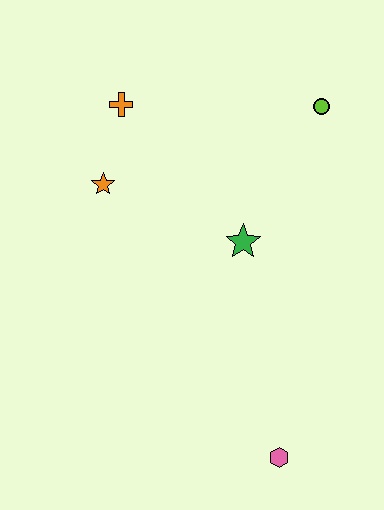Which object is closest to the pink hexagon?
The green star is closest to the pink hexagon.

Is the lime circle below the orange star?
No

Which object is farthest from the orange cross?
The pink hexagon is farthest from the orange cross.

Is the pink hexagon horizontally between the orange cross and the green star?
No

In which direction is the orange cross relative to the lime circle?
The orange cross is to the left of the lime circle.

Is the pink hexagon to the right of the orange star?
Yes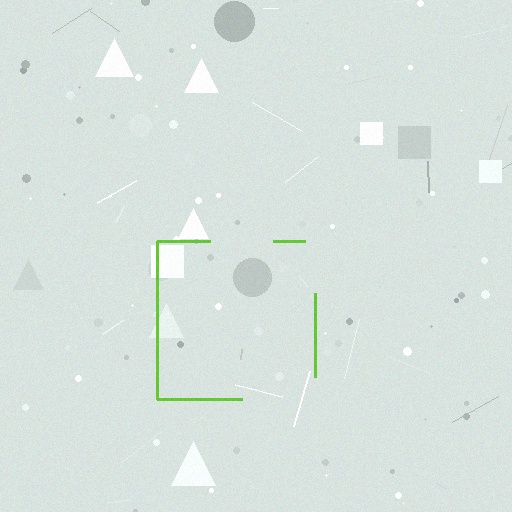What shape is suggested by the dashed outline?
The dashed outline suggests a square.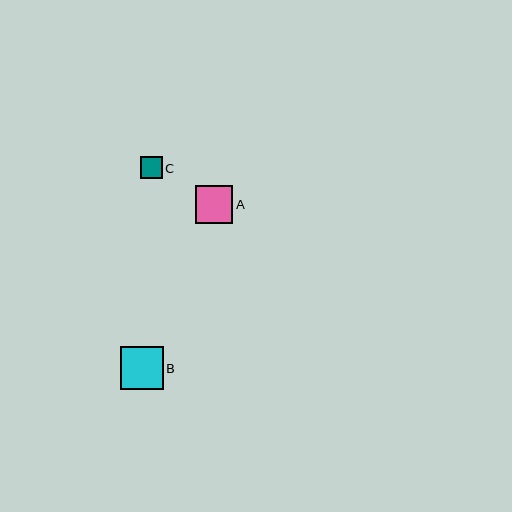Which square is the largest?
Square B is the largest with a size of approximately 43 pixels.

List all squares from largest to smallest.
From largest to smallest: B, A, C.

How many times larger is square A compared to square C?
Square A is approximately 1.7 times the size of square C.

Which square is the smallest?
Square C is the smallest with a size of approximately 22 pixels.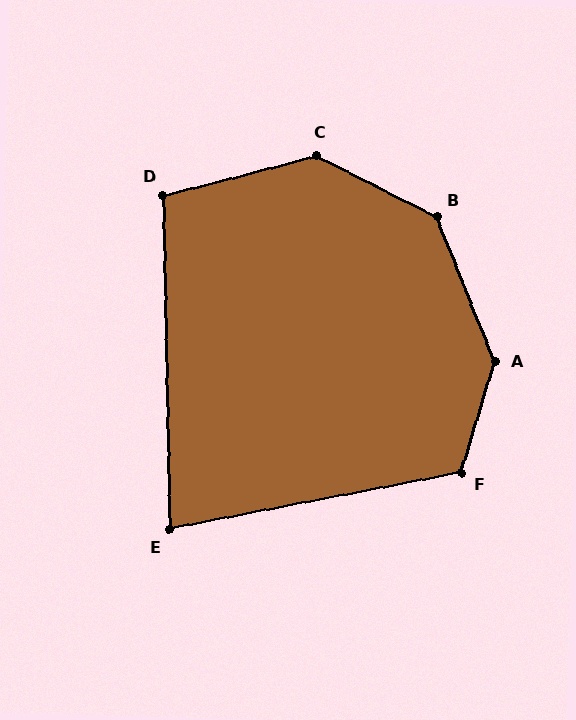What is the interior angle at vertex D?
Approximately 104 degrees (obtuse).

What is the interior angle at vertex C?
Approximately 138 degrees (obtuse).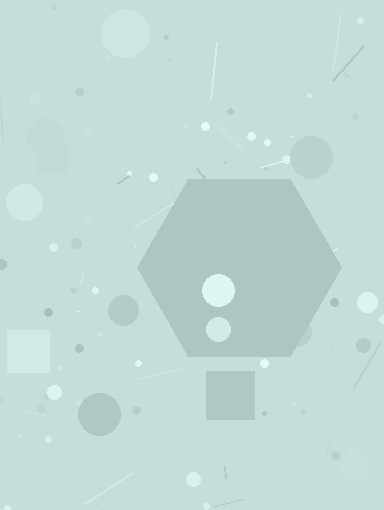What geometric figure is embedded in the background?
A hexagon is embedded in the background.